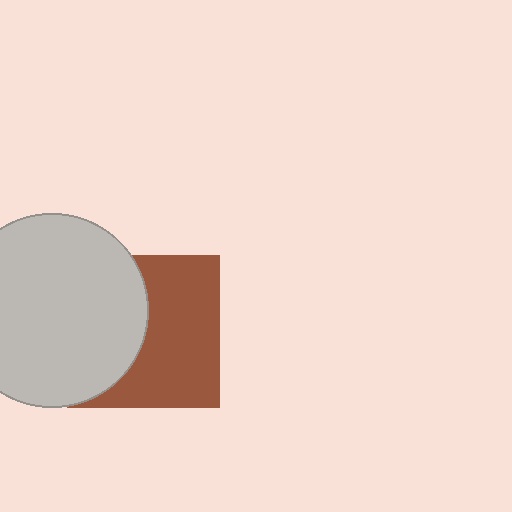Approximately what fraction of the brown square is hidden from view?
Roughly 44% of the brown square is hidden behind the light gray circle.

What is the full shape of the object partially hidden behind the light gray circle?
The partially hidden object is a brown square.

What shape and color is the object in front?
The object in front is a light gray circle.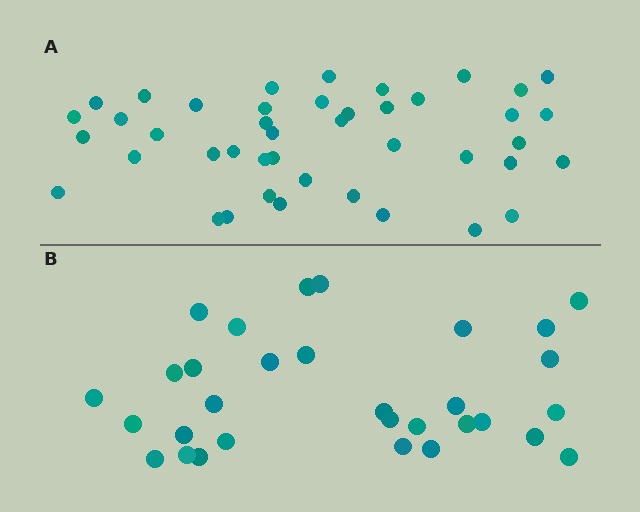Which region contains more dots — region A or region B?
Region A (the top region) has more dots.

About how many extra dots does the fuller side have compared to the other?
Region A has roughly 12 or so more dots than region B.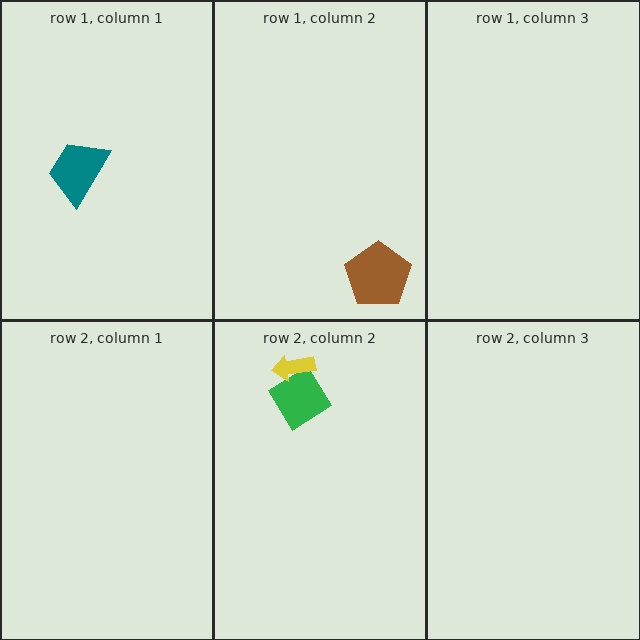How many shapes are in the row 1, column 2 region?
1.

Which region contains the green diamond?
The row 2, column 2 region.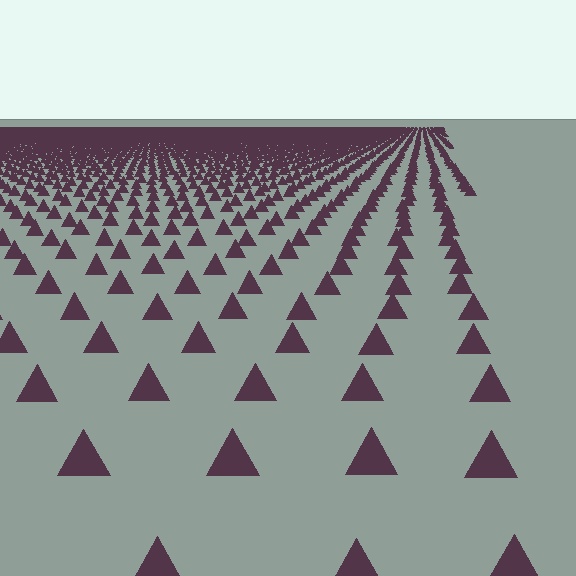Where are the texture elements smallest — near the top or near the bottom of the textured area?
Near the top.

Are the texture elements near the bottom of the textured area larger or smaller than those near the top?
Larger. Near the bottom, elements are closer to the viewer and appear at a bigger on-screen size.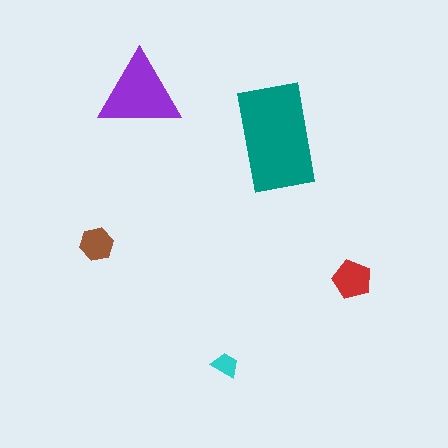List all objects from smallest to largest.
The cyan trapezoid, the brown hexagon, the red pentagon, the purple triangle, the teal rectangle.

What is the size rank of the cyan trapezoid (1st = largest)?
5th.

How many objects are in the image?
There are 5 objects in the image.